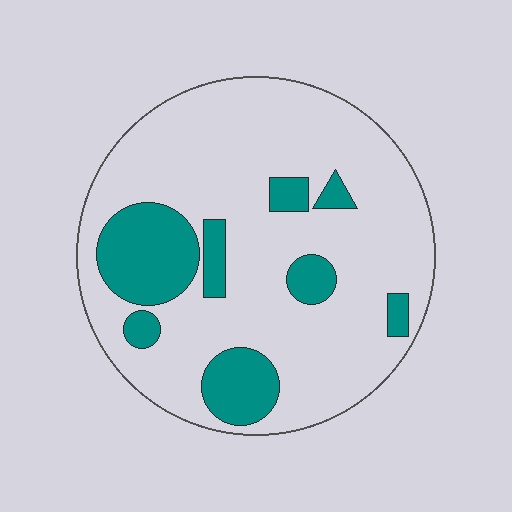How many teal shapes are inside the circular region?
8.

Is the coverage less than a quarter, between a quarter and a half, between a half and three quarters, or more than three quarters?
Less than a quarter.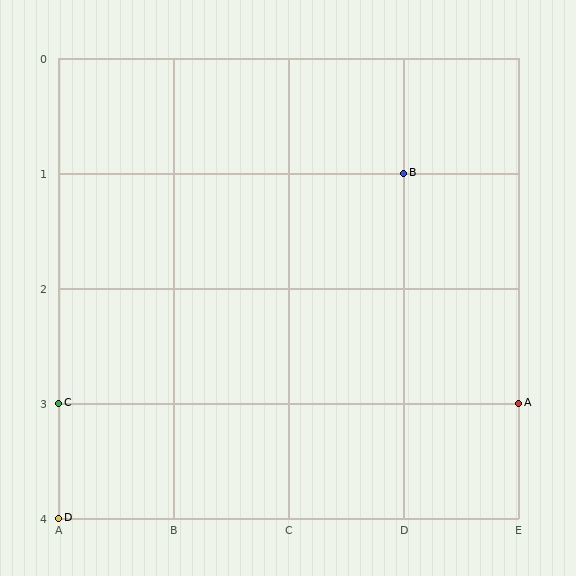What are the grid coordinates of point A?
Point A is at grid coordinates (E, 3).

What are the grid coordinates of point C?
Point C is at grid coordinates (A, 3).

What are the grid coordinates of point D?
Point D is at grid coordinates (A, 4).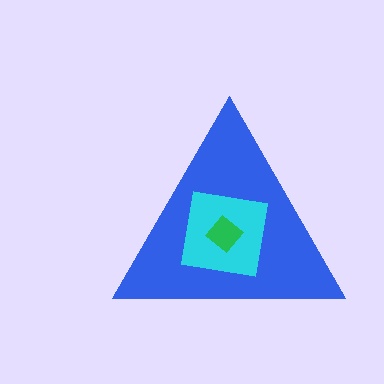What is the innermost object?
The green diamond.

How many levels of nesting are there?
3.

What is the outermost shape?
The blue triangle.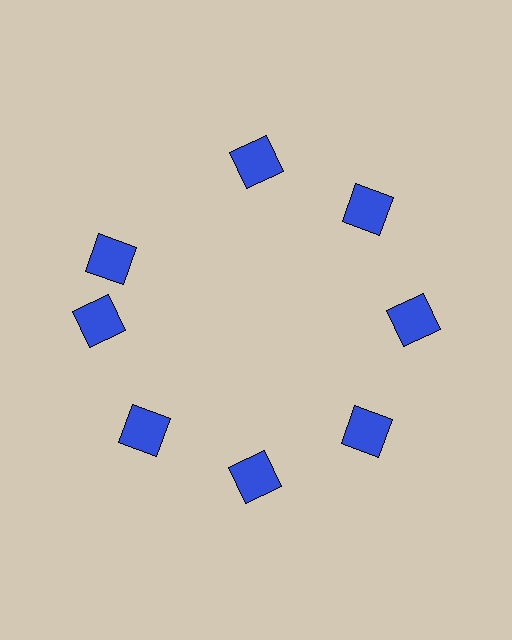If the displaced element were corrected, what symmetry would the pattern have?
It would have 8-fold rotational symmetry — the pattern would map onto itself every 45 degrees.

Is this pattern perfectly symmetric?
No. The 8 blue squares are arranged in a ring, but one element near the 10 o'clock position is rotated out of alignment along the ring, breaking the 8-fold rotational symmetry.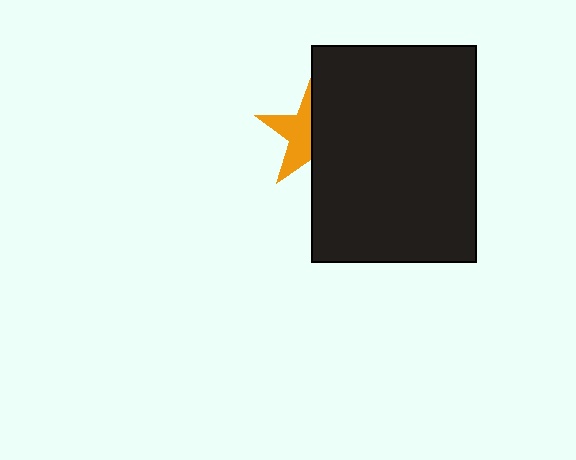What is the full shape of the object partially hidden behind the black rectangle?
The partially hidden object is an orange star.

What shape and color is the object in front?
The object in front is a black rectangle.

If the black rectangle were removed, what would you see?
You would see the complete orange star.